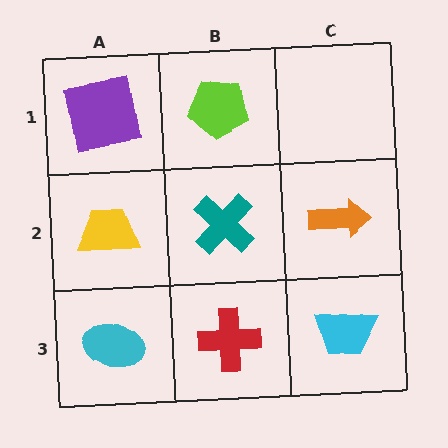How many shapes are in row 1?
2 shapes.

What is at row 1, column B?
A lime pentagon.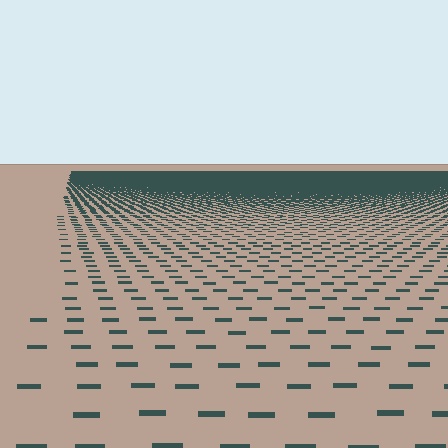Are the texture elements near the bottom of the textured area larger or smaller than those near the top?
Larger. Near the bottom, elements are closer to the viewer and appear at a bigger on-screen size.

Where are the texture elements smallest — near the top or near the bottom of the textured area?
Near the top.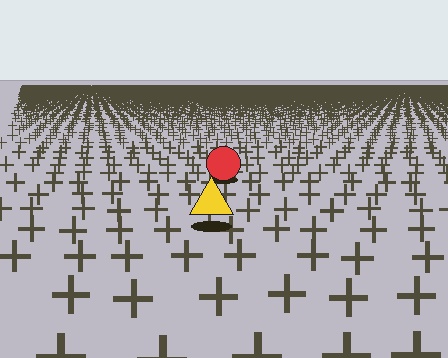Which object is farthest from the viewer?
The red circle is farthest from the viewer. It appears smaller and the ground texture around it is denser.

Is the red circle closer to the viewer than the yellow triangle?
No. The yellow triangle is closer — you can tell from the texture gradient: the ground texture is coarser near it.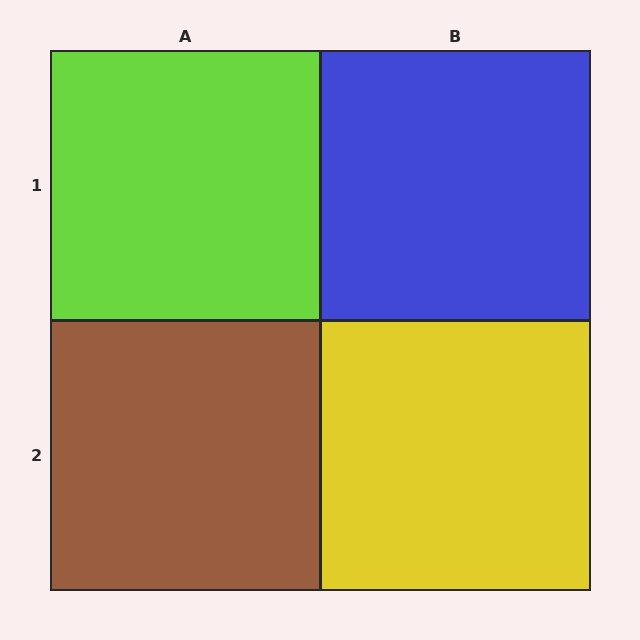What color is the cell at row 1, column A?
Lime.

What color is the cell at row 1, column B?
Blue.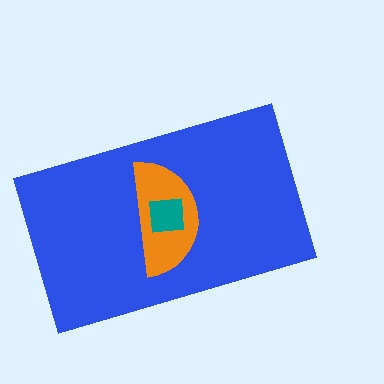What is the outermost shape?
The blue rectangle.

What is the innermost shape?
The teal square.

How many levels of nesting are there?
3.